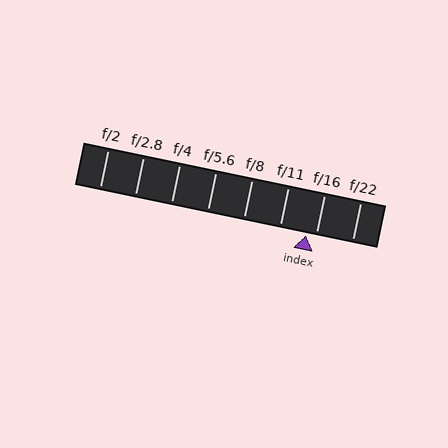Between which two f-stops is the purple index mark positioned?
The index mark is between f/11 and f/16.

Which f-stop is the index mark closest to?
The index mark is closest to f/16.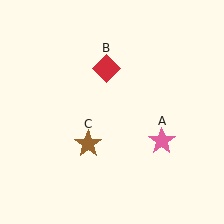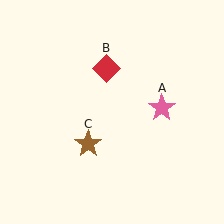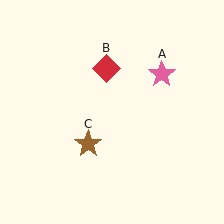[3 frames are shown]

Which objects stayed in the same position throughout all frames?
Red diamond (object B) and brown star (object C) remained stationary.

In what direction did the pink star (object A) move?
The pink star (object A) moved up.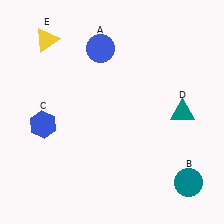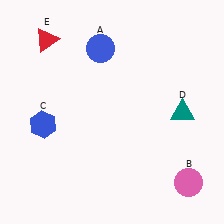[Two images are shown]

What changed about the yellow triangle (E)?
In Image 1, E is yellow. In Image 2, it changed to red.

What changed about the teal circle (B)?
In Image 1, B is teal. In Image 2, it changed to pink.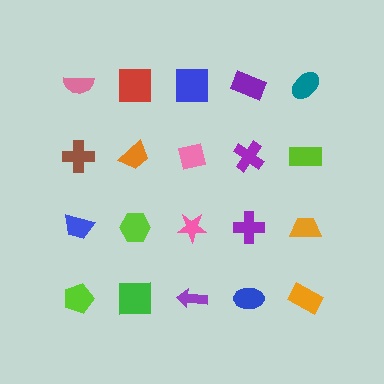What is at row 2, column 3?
A pink square.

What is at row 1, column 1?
A pink semicircle.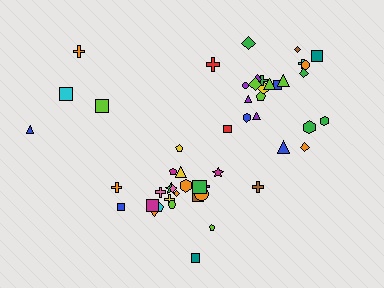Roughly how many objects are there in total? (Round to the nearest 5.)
Roughly 50 objects in total.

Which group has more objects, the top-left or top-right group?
The top-right group.